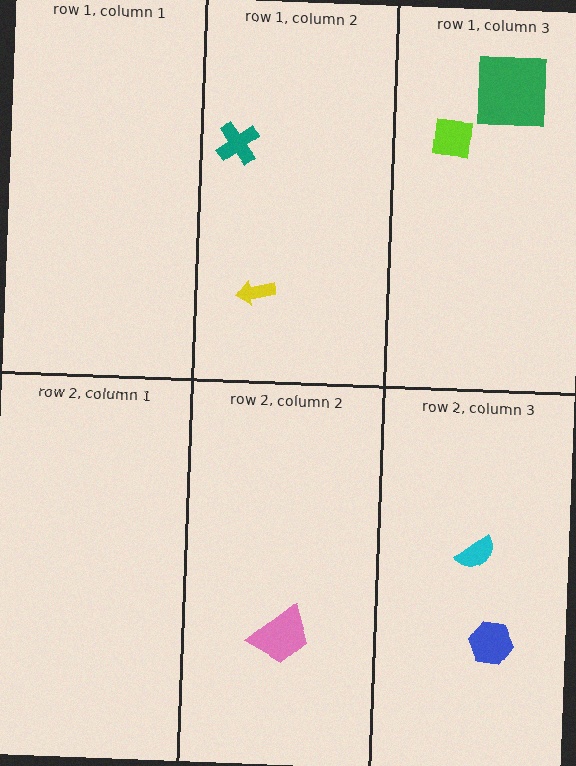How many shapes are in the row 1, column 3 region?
2.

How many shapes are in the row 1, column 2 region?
2.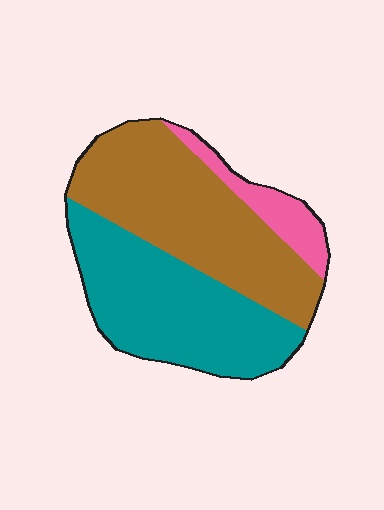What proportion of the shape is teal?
Teal covers roughly 45% of the shape.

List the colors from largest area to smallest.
From largest to smallest: brown, teal, pink.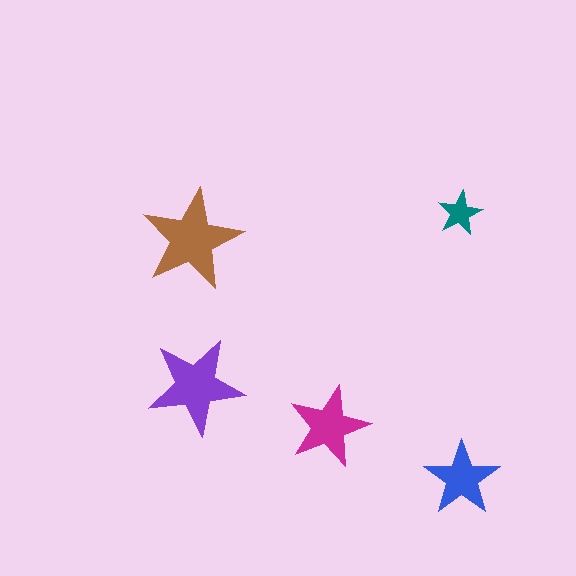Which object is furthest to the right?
The blue star is rightmost.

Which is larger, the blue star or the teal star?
The blue one.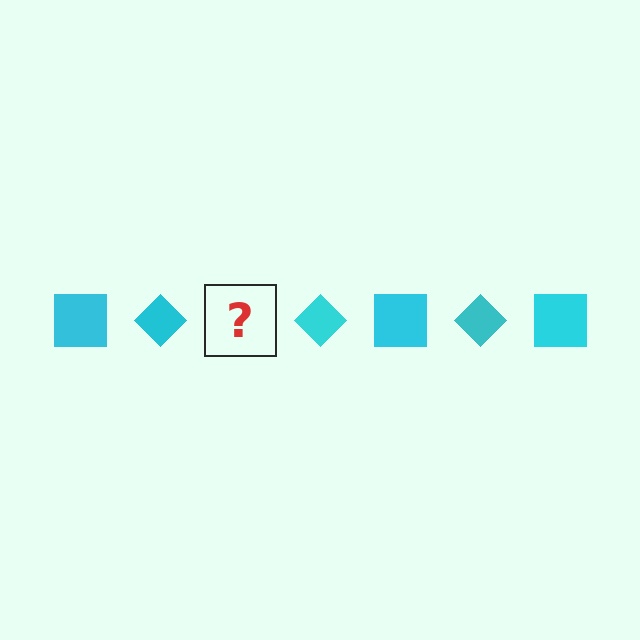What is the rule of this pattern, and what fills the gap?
The rule is that the pattern cycles through square, diamond shapes in cyan. The gap should be filled with a cyan square.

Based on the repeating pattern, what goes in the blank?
The blank should be a cyan square.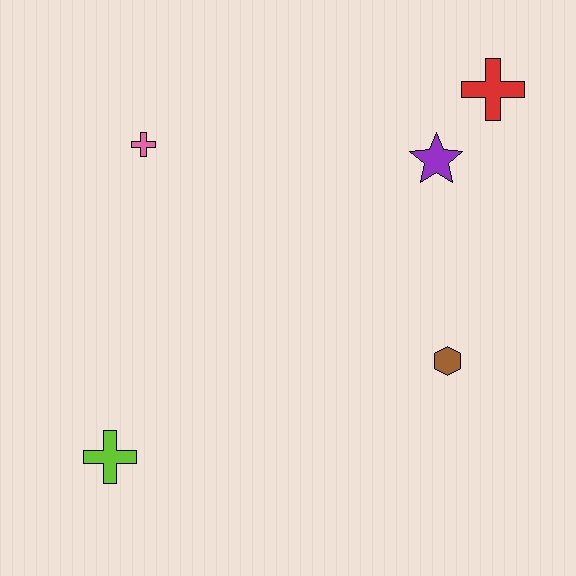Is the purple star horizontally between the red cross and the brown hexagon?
No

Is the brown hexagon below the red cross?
Yes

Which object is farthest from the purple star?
The lime cross is farthest from the purple star.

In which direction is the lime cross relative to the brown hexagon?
The lime cross is to the left of the brown hexagon.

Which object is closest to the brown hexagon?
The purple star is closest to the brown hexagon.